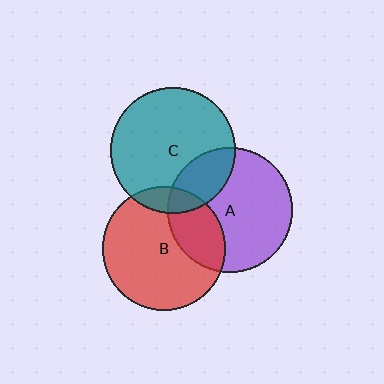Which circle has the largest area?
Circle C (teal).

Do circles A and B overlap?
Yes.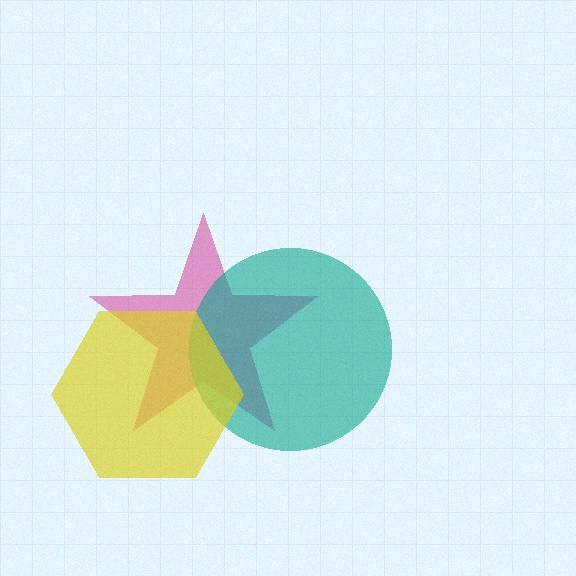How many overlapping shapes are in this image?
There are 3 overlapping shapes in the image.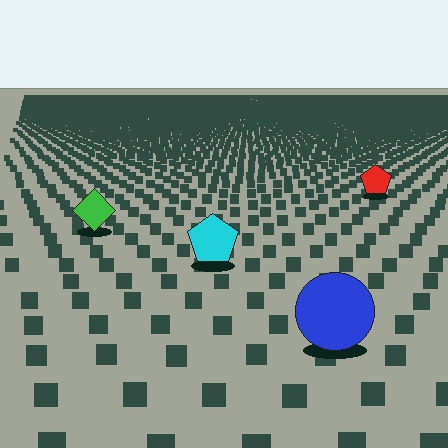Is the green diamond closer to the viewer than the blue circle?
No. The blue circle is closer — you can tell from the texture gradient: the ground texture is coarser near it.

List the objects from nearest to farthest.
From nearest to farthest: the blue circle, the cyan pentagon, the green diamond, the red pentagon.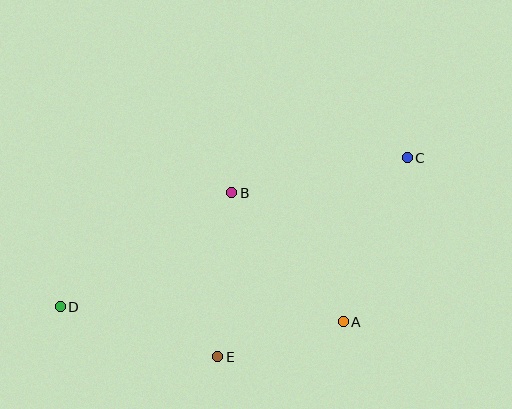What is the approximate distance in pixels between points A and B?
The distance between A and B is approximately 171 pixels.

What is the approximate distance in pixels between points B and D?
The distance between B and D is approximately 206 pixels.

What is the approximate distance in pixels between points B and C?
The distance between B and C is approximately 179 pixels.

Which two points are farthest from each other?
Points C and D are farthest from each other.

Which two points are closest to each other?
Points A and E are closest to each other.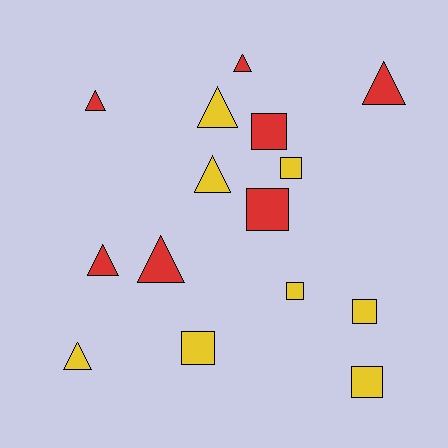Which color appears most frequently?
Yellow, with 8 objects.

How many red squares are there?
There are 2 red squares.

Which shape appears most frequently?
Triangle, with 8 objects.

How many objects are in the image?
There are 15 objects.